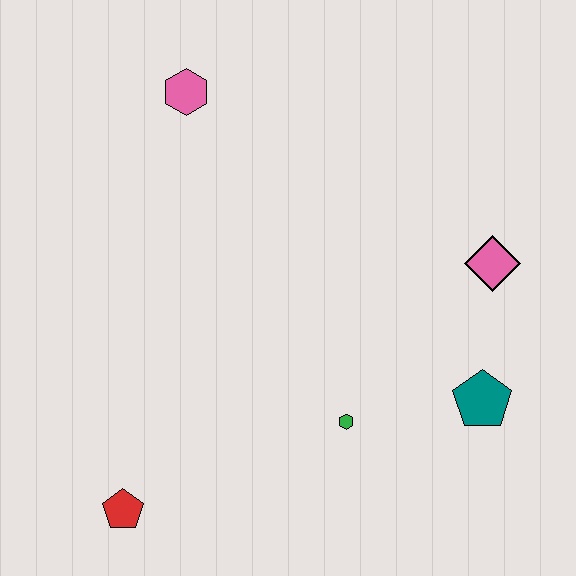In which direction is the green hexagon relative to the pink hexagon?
The green hexagon is below the pink hexagon.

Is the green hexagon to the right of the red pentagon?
Yes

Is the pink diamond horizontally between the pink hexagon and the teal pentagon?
No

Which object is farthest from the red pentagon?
The pink diamond is farthest from the red pentagon.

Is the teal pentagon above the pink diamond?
No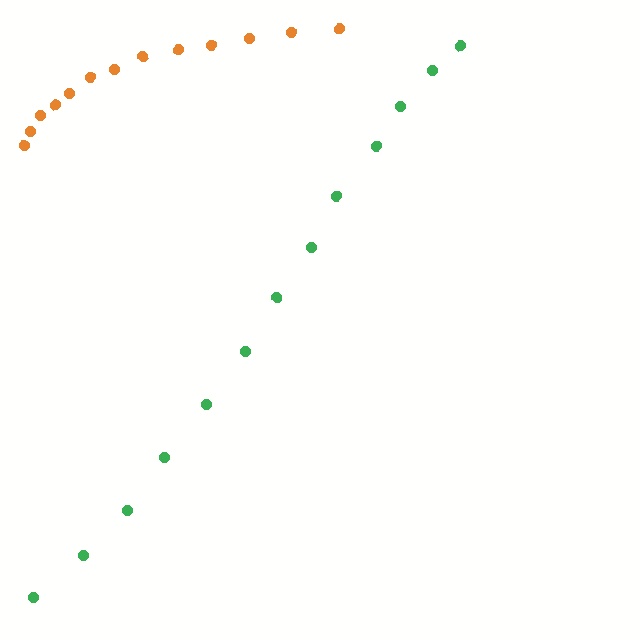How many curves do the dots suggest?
There are 2 distinct paths.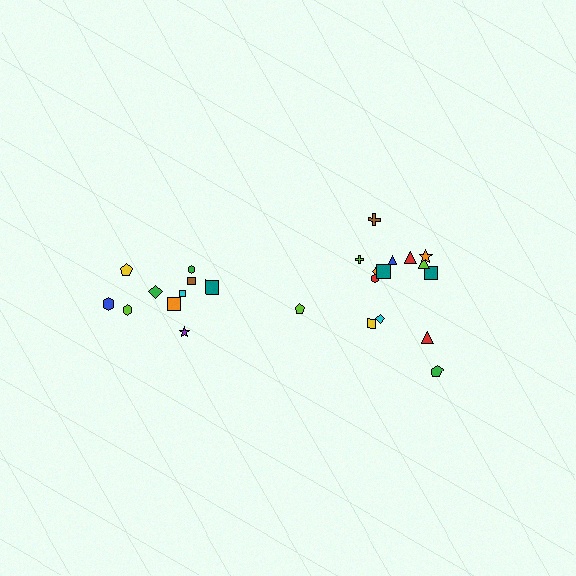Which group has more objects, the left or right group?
The right group.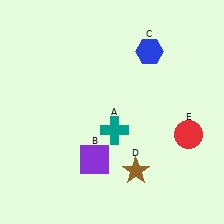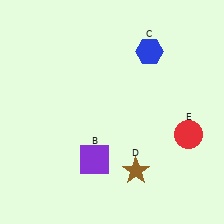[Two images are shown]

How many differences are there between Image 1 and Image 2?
There is 1 difference between the two images.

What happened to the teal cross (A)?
The teal cross (A) was removed in Image 2. It was in the bottom-right area of Image 1.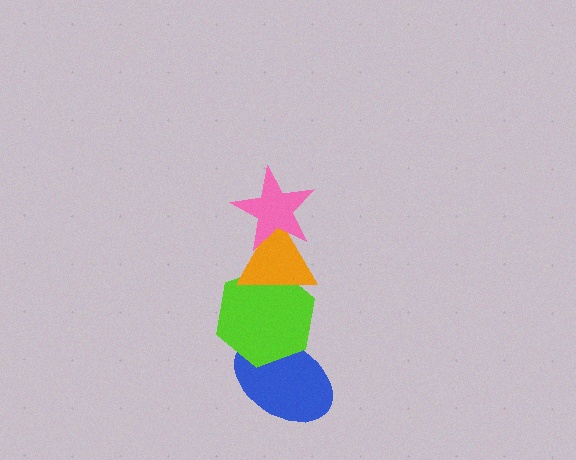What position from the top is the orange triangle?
The orange triangle is 2nd from the top.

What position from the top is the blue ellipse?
The blue ellipse is 4th from the top.